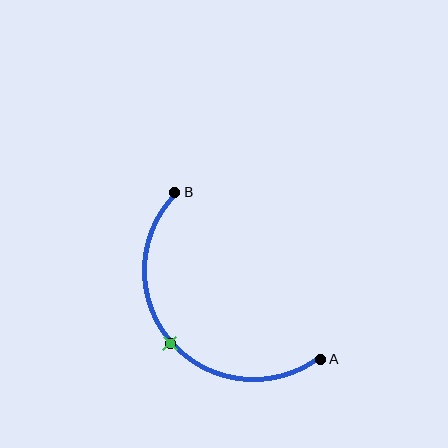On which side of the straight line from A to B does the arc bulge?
The arc bulges below and to the left of the straight line connecting A and B.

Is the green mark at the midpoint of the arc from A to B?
Yes. The green mark lies on the arc at equal arc-length from both A and B — it is the arc midpoint.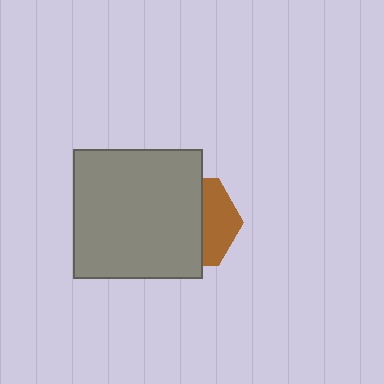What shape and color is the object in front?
The object in front is a gray square.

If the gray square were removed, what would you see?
You would see the complete brown hexagon.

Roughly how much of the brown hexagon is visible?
A small part of it is visible (roughly 37%).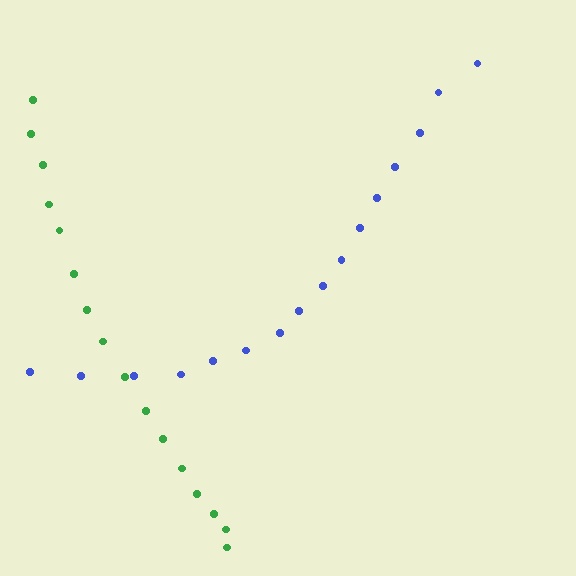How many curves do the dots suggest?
There are 2 distinct paths.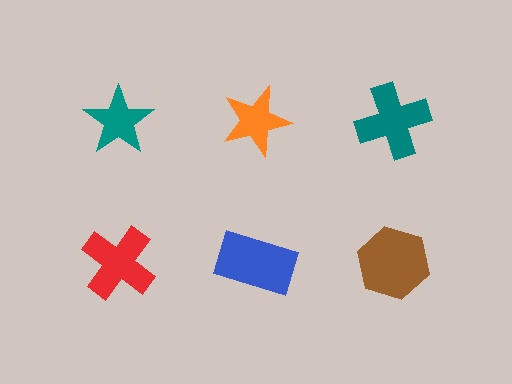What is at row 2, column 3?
A brown hexagon.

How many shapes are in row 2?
3 shapes.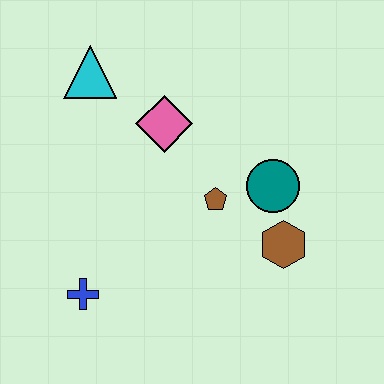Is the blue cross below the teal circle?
Yes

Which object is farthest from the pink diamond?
The blue cross is farthest from the pink diamond.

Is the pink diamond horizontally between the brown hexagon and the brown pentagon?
No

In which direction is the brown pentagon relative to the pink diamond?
The brown pentagon is below the pink diamond.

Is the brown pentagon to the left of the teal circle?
Yes